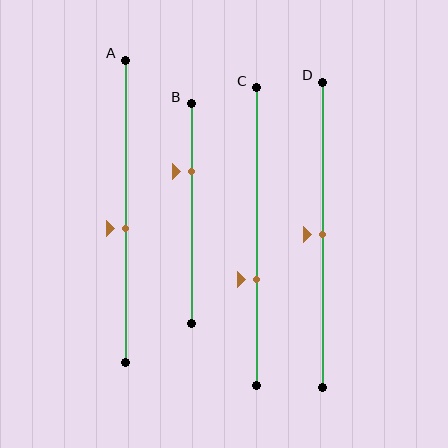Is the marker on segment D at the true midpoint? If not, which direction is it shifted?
Yes, the marker on segment D is at the true midpoint.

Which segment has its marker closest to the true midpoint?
Segment D has its marker closest to the true midpoint.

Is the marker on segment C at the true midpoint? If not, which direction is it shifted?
No, the marker on segment C is shifted downward by about 15% of the segment length.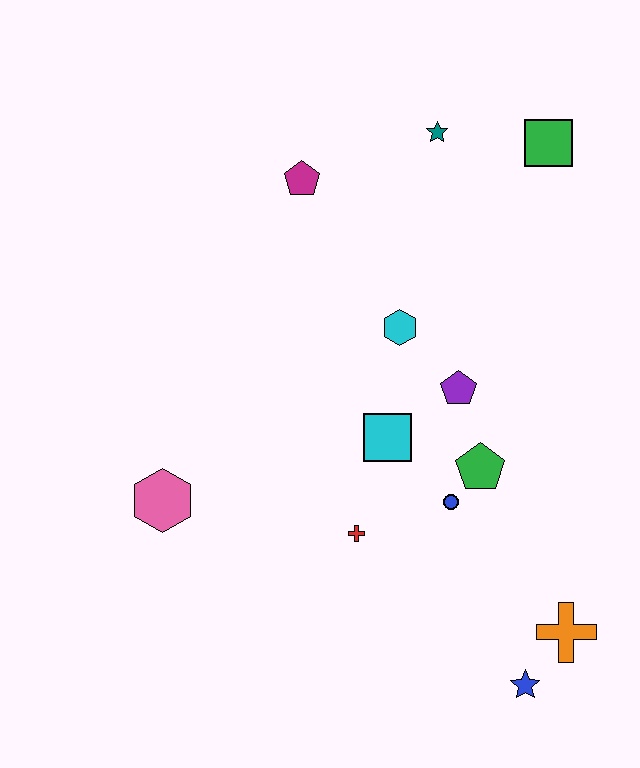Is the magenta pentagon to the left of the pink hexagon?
No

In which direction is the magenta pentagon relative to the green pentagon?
The magenta pentagon is above the green pentagon.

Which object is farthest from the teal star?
The blue star is farthest from the teal star.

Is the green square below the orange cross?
No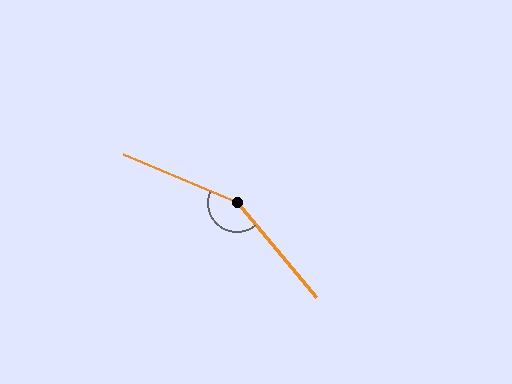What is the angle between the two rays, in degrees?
Approximately 153 degrees.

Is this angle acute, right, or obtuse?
It is obtuse.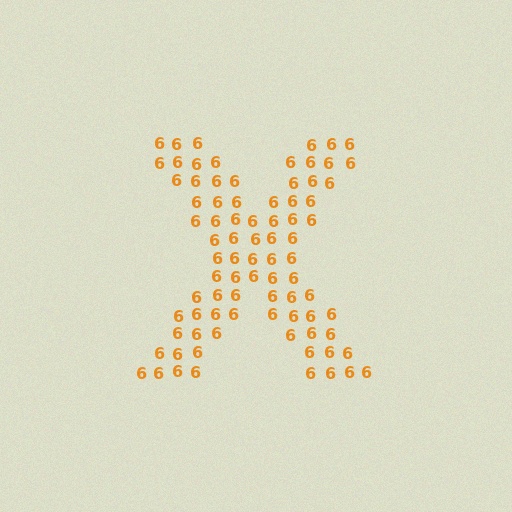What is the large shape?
The large shape is the letter X.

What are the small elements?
The small elements are digit 6's.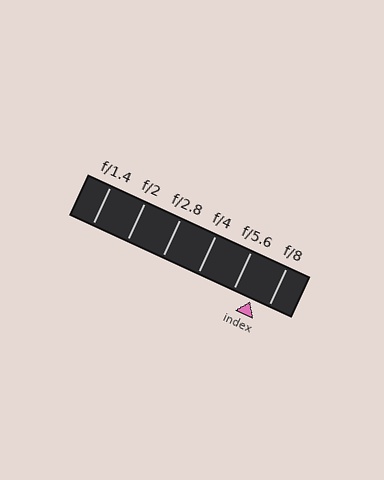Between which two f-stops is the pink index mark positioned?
The index mark is between f/5.6 and f/8.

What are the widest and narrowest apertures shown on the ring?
The widest aperture shown is f/1.4 and the narrowest is f/8.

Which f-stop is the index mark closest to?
The index mark is closest to f/8.